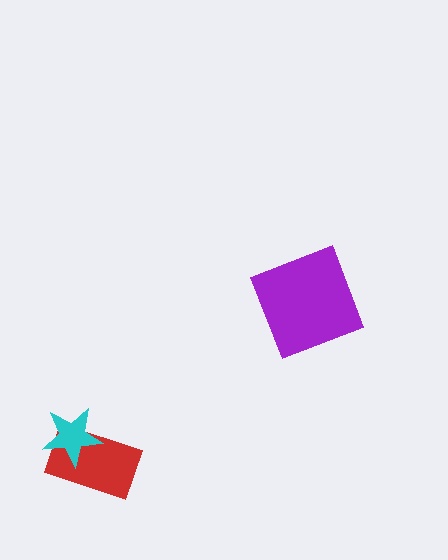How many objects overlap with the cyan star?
1 object overlaps with the cyan star.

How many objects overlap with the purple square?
0 objects overlap with the purple square.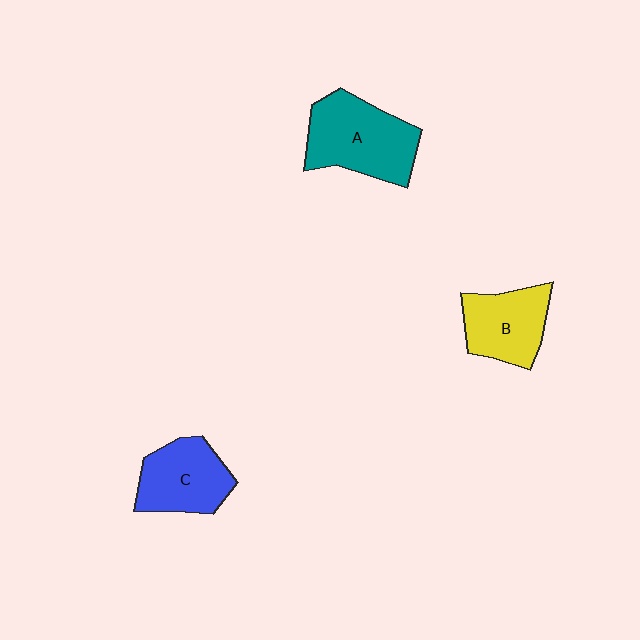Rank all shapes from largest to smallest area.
From largest to smallest: A (teal), C (blue), B (yellow).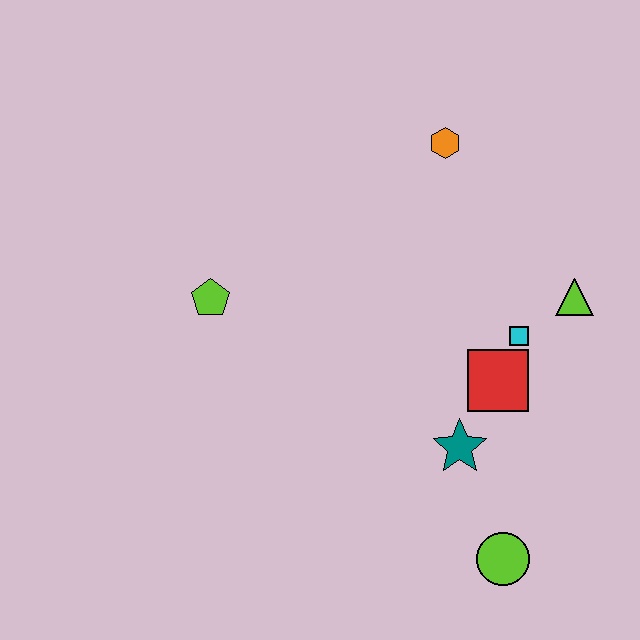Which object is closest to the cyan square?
The red square is closest to the cyan square.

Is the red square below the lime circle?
No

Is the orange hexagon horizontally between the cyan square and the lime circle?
No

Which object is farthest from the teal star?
The orange hexagon is farthest from the teal star.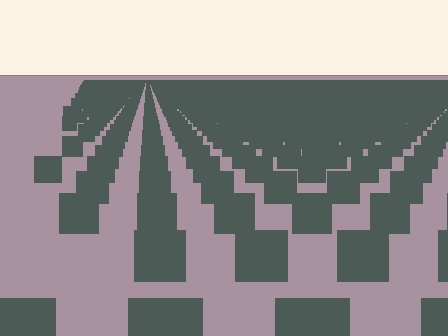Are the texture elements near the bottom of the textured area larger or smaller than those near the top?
Larger. Near the bottom, elements are closer to the viewer and appear at a bigger on-screen size.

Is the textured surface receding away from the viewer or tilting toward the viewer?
The surface is receding away from the viewer. Texture elements get smaller and denser toward the top.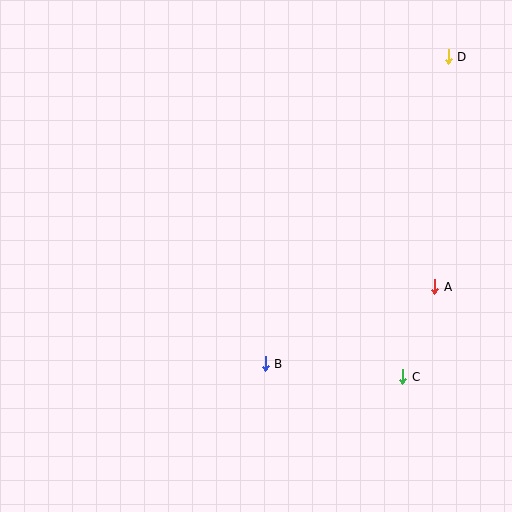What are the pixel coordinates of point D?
Point D is at (448, 57).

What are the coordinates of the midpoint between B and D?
The midpoint between B and D is at (357, 210).